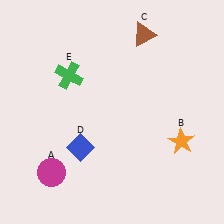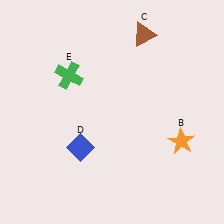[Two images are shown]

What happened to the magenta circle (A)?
The magenta circle (A) was removed in Image 2. It was in the bottom-left area of Image 1.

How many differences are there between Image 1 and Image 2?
There is 1 difference between the two images.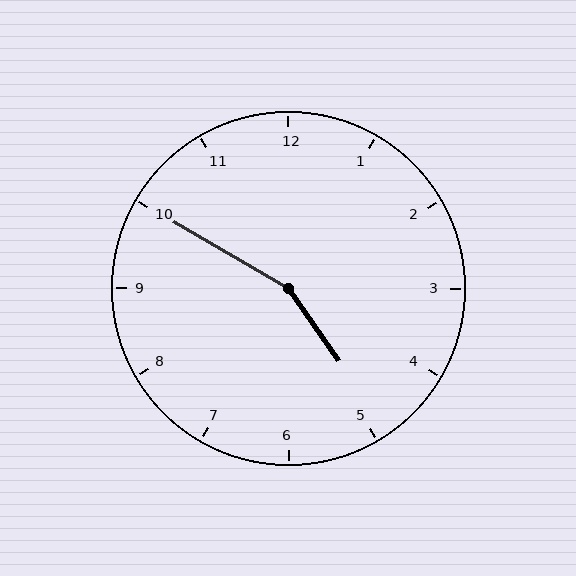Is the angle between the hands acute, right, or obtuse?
It is obtuse.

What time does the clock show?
4:50.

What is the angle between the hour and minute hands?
Approximately 155 degrees.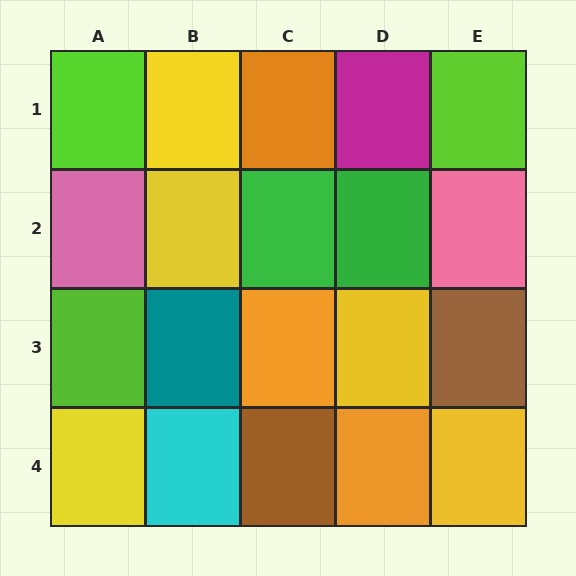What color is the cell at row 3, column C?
Orange.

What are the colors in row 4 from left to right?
Yellow, cyan, brown, orange, yellow.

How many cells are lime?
3 cells are lime.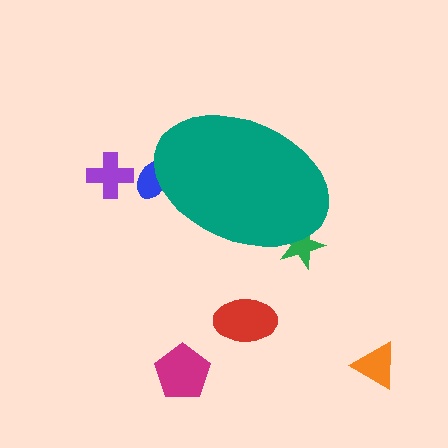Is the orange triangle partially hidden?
No, the orange triangle is fully visible.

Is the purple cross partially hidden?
No, the purple cross is fully visible.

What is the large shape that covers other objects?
A teal ellipse.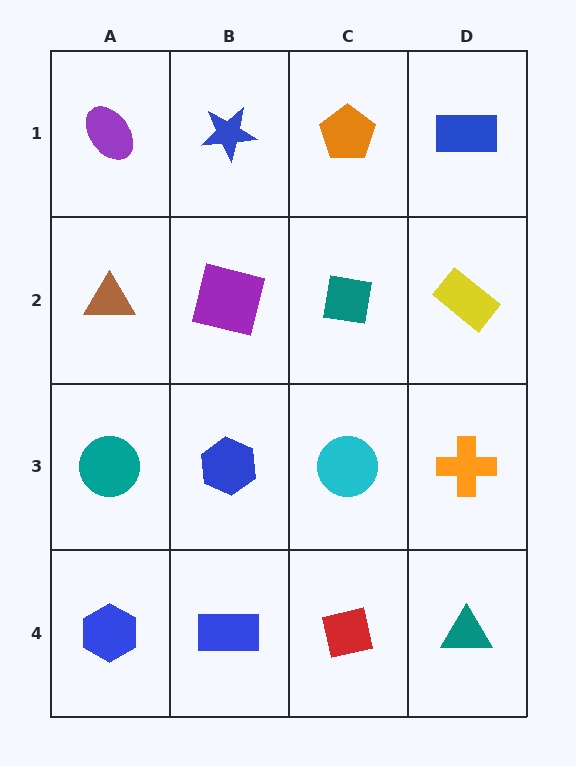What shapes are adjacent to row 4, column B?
A blue hexagon (row 3, column B), a blue hexagon (row 4, column A), a red square (row 4, column C).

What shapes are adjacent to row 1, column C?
A teal square (row 2, column C), a blue star (row 1, column B), a blue rectangle (row 1, column D).